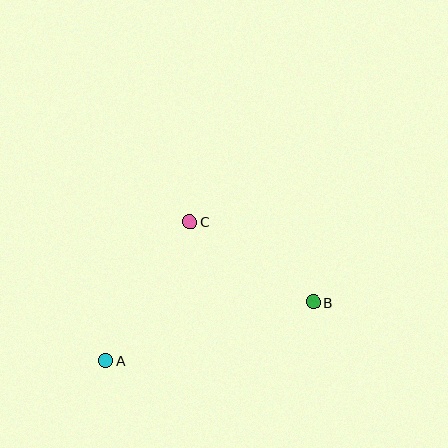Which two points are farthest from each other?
Points A and B are farthest from each other.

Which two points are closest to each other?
Points B and C are closest to each other.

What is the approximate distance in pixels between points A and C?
The distance between A and C is approximately 163 pixels.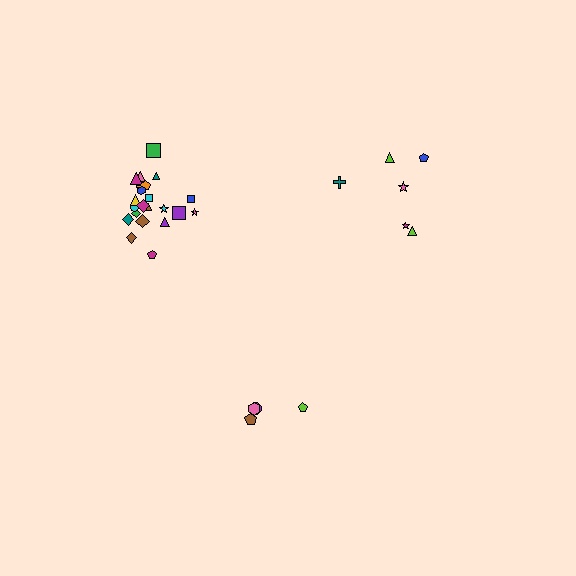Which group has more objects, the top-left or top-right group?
The top-left group.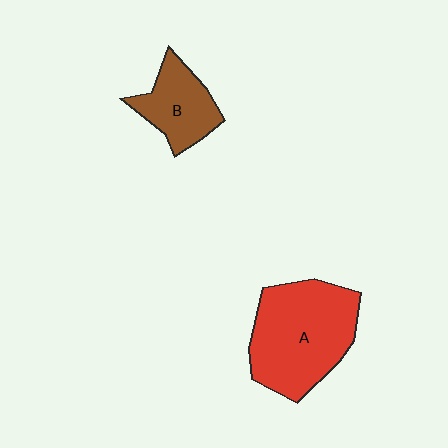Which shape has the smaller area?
Shape B (brown).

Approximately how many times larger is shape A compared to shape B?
Approximately 2.0 times.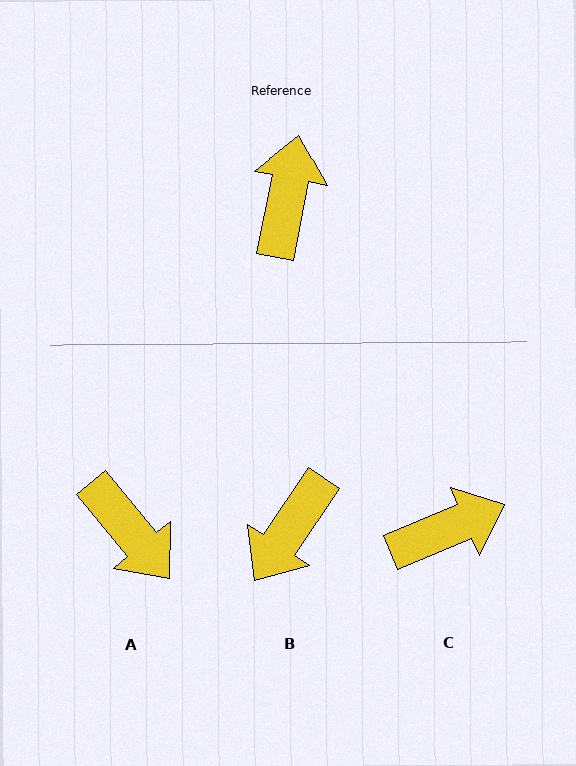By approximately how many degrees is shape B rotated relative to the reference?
Approximately 157 degrees counter-clockwise.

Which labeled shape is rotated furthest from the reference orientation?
B, about 157 degrees away.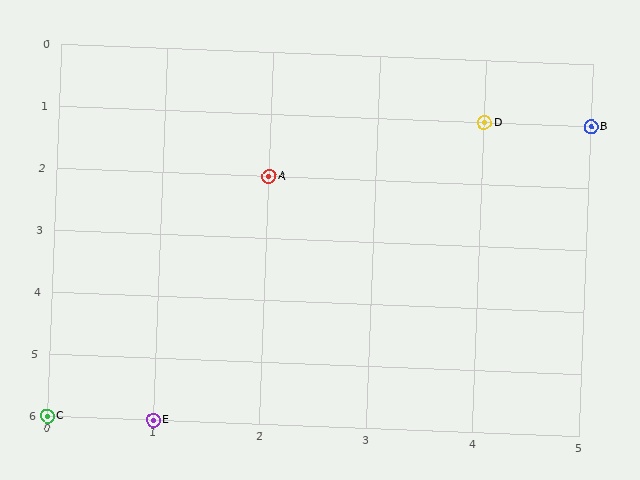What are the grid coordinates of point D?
Point D is at grid coordinates (4, 1).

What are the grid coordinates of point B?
Point B is at grid coordinates (5, 1).